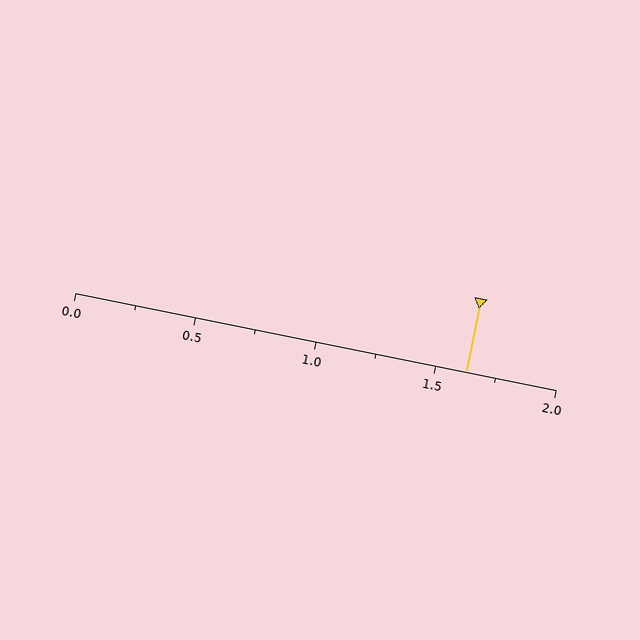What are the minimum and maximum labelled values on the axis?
The axis runs from 0.0 to 2.0.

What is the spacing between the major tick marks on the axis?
The major ticks are spaced 0.5 apart.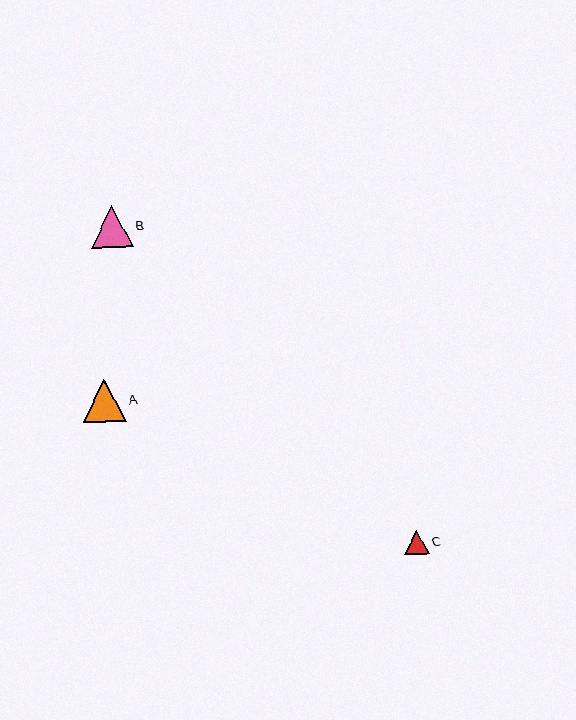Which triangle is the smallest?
Triangle C is the smallest with a size of approximately 25 pixels.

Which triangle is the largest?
Triangle A is the largest with a size of approximately 43 pixels.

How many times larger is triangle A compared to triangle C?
Triangle A is approximately 1.8 times the size of triangle C.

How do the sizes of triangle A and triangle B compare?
Triangle A and triangle B are approximately the same size.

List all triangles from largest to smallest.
From largest to smallest: A, B, C.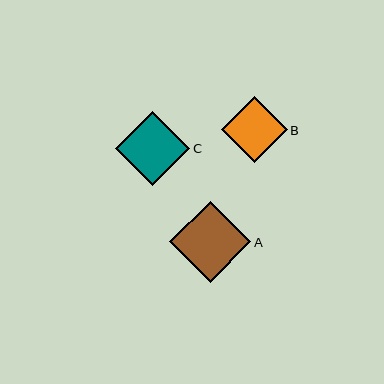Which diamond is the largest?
Diamond A is the largest with a size of approximately 81 pixels.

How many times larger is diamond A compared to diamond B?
Diamond A is approximately 1.2 times the size of diamond B.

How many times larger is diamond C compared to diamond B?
Diamond C is approximately 1.1 times the size of diamond B.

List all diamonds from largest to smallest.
From largest to smallest: A, C, B.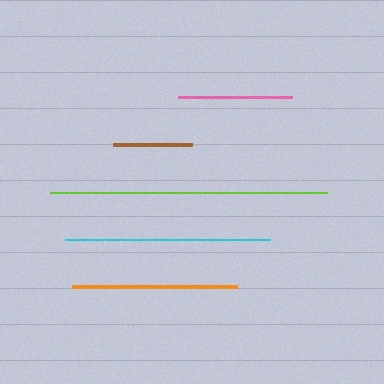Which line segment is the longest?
The lime line is the longest at approximately 277 pixels.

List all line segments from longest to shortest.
From longest to shortest: lime, cyan, orange, pink, brown.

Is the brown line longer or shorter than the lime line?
The lime line is longer than the brown line.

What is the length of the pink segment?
The pink segment is approximately 114 pixels long.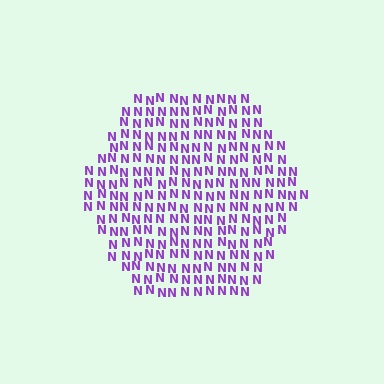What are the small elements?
The small elements are letter N's.